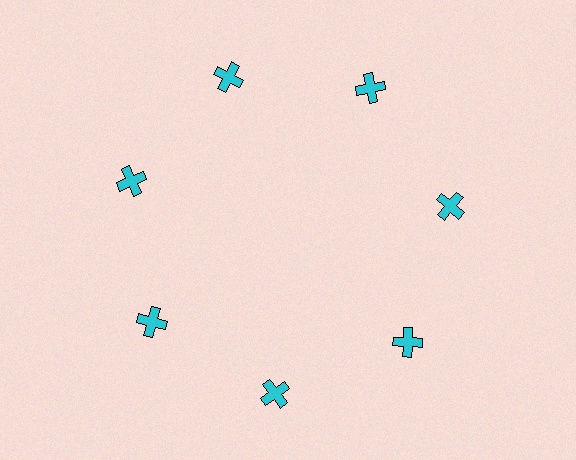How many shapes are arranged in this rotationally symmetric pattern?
There are 7 shapes, arranged in 7 groups of 1.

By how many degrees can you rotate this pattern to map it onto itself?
The pattern maps onto itself every 51 degrees of rotation.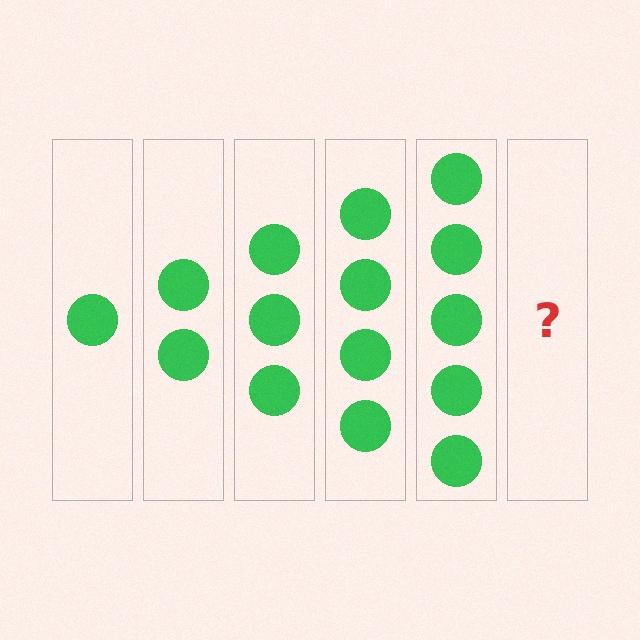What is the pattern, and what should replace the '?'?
The pattern is that each step adds one more circle. The '?' should be 6 circles.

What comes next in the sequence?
The next element should be 6 circles.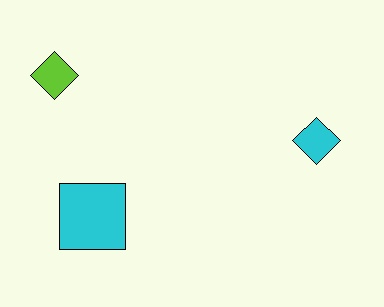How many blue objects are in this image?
There are no blue objects.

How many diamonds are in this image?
There are 2 diamonds.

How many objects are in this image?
There are 3 objects.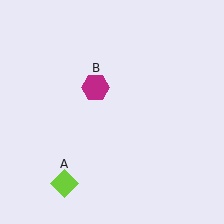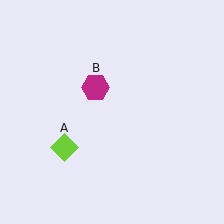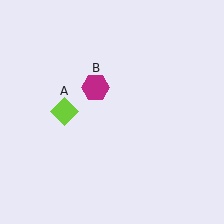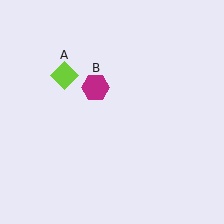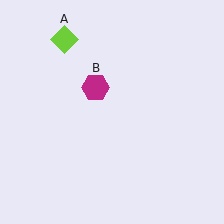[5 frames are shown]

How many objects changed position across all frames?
1 object changed position: lime diamond (object A).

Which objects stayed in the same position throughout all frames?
Magenta hexagon (object B) remained stationary.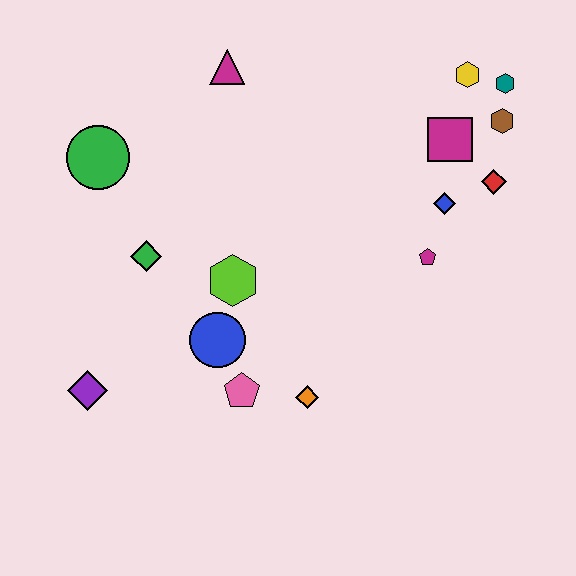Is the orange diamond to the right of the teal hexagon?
No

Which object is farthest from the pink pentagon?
The teal hexagon is farthest from the pink pentagon.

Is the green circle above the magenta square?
No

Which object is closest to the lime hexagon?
The blue circle is closest to the lime hexagon.